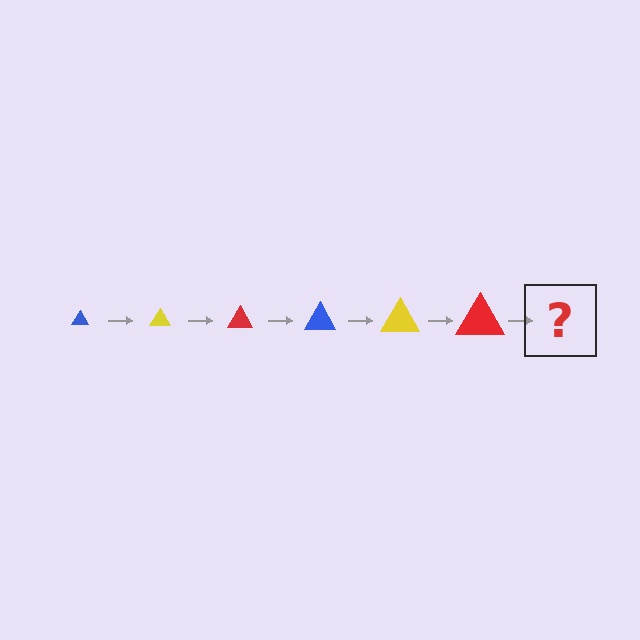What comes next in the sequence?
The next element should be a blue triangle, larger than the previous one.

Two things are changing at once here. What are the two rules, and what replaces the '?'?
The two rules are that the triangle grows larger each step and the color cycles through blue, yellow, and red. The '?' should be a blue triangle, larger than the previous one.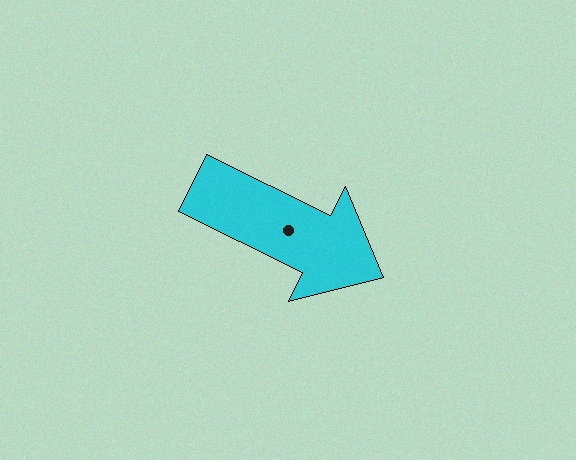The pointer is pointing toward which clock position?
Roughly 4 o'clock.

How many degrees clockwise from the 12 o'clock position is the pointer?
Approximately 116 degrees.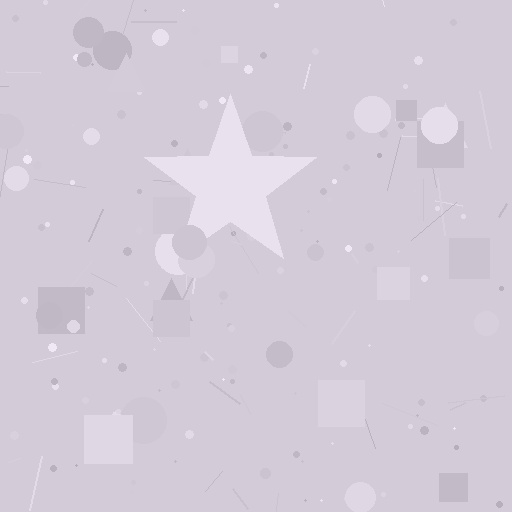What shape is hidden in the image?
A star is hidden in the image.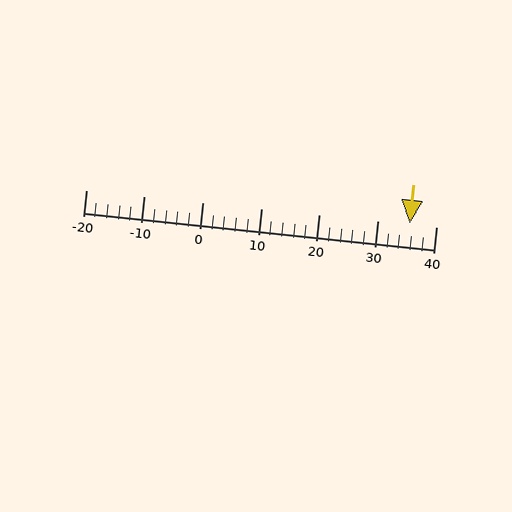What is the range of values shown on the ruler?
The ruler shows values from -20 to 40.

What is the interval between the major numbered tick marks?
The major tick marks are spaced 10 units apart.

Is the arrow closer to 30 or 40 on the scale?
The arrow is closer to 40.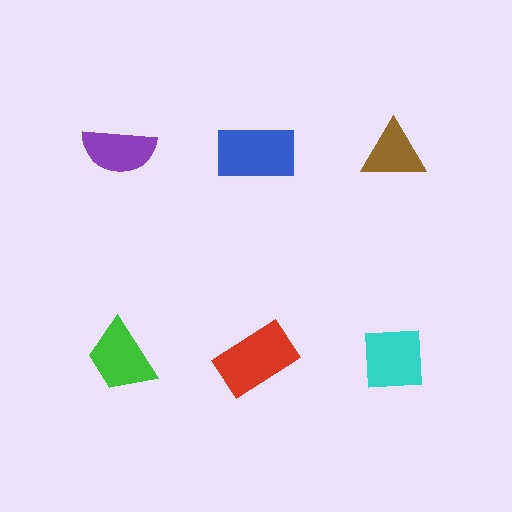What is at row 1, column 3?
A brown triangle.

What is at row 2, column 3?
A cyan square.